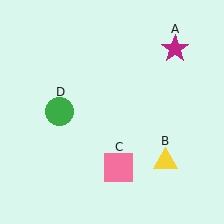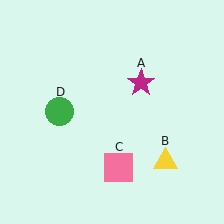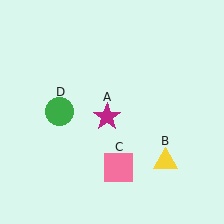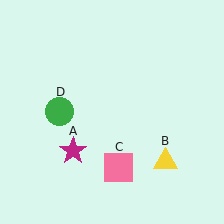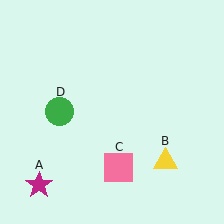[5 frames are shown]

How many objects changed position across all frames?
1 object changed position: magenta star (object A).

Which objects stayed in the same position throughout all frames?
Yellow triangle (object B) and pink square (object C) and green circle (object D) remained stationary.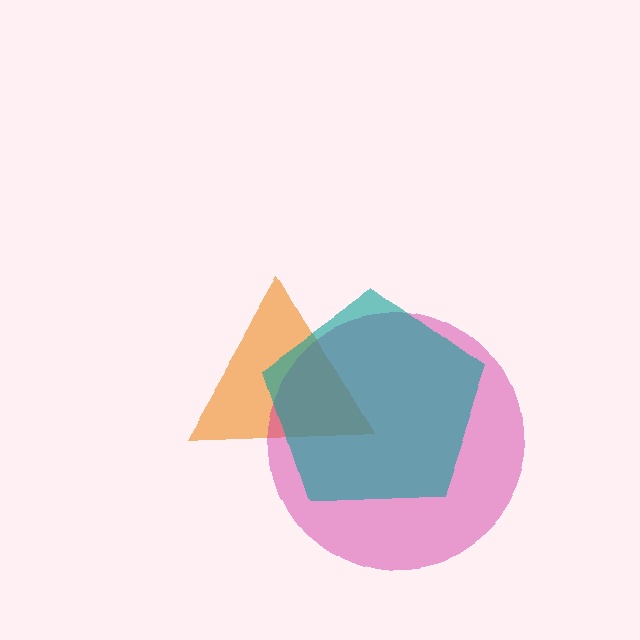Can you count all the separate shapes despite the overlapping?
Yes, there are 3 separate shapes.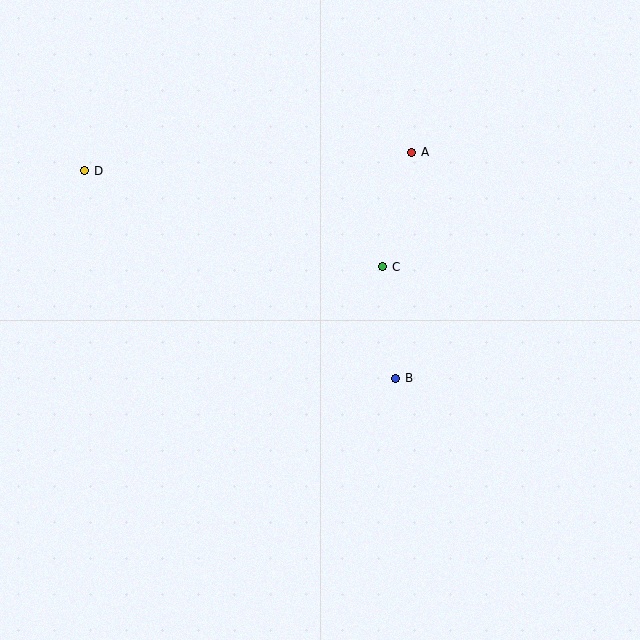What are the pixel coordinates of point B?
Point B is at (396, 378).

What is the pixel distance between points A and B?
The distance between A and B is 227 pixels.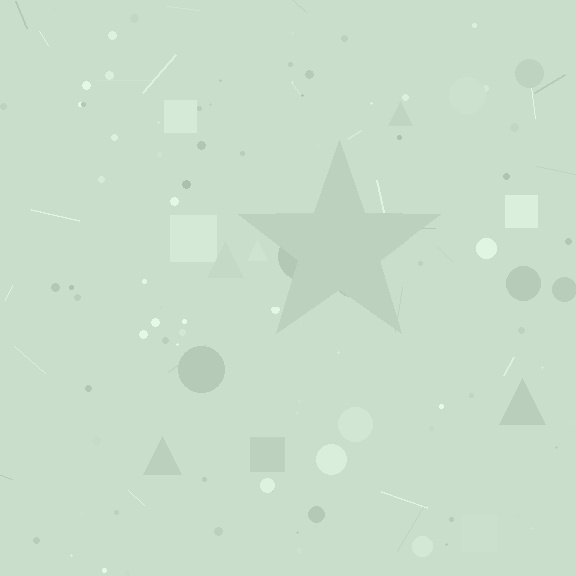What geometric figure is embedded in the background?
A star is embedded in the background.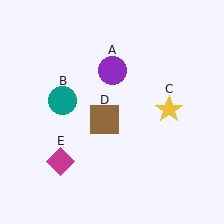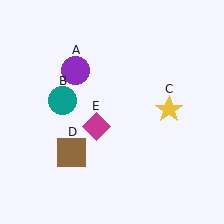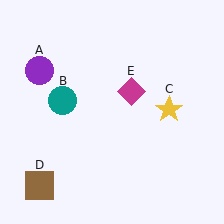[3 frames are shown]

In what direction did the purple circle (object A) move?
The purple circle (object A) moved left.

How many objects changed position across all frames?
3 objects changed position: purple circle (object A), brown square (object D), magenta diamond (object E).